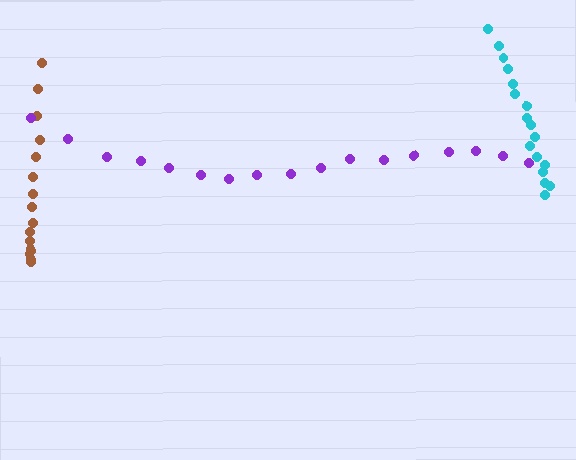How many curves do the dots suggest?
There are 3 distinct paths.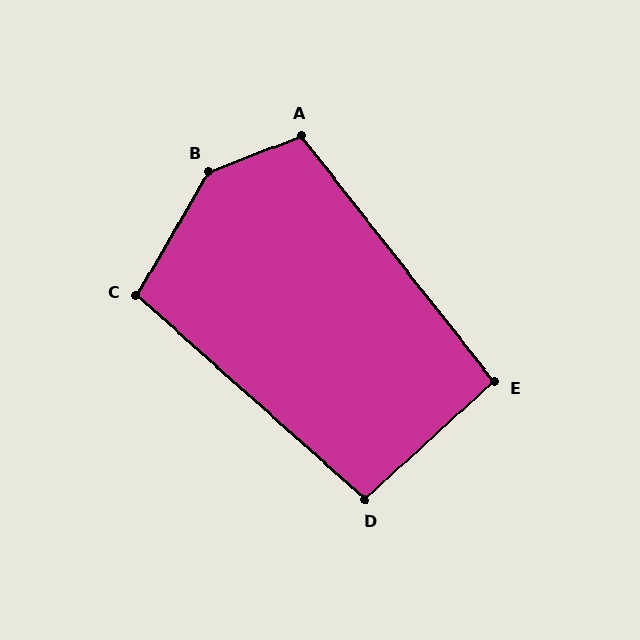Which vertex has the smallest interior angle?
E, at approximately 94 degrees.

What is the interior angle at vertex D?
Approximately 96 degrees (obtuse).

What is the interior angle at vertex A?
Approximately 107 degrees (obtuse).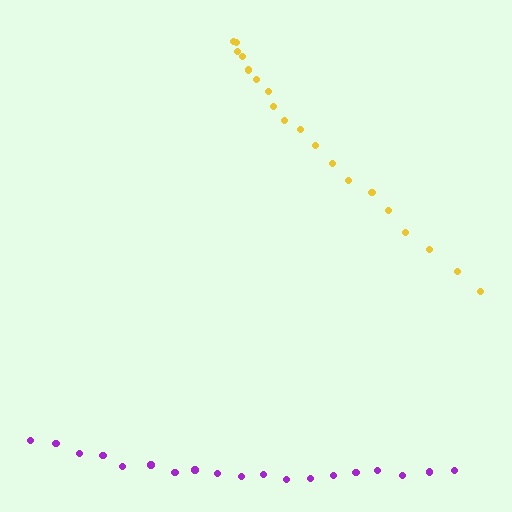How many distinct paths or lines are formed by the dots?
There are 2 distinct paths.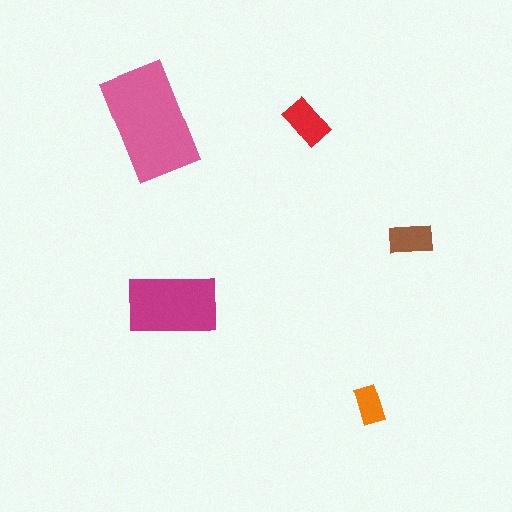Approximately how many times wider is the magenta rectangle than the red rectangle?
About 2 times wider.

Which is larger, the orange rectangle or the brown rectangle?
The brown one.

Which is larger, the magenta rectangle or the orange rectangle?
The magenta one.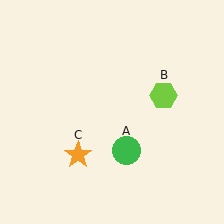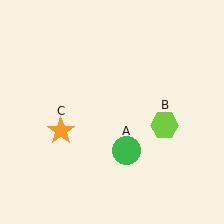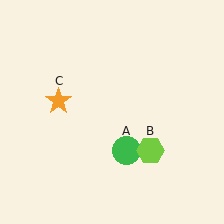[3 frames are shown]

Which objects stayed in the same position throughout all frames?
Green circle (object A) remained stationary.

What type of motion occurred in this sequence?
The lime hexagon (object B), orange star (object C) rotated clockwise around the center of the scene.